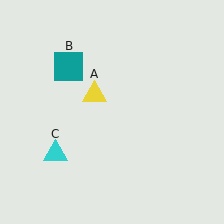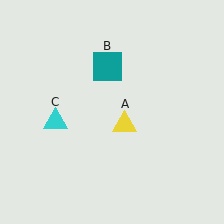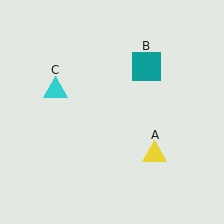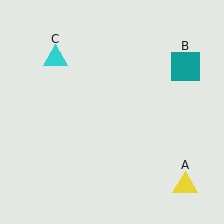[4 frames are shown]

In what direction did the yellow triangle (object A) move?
The yellow triangle (object A) moved down and to the right.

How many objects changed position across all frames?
3 objects changed position: yellow triangle (object A), teal square (object B), cyan triangle (object C).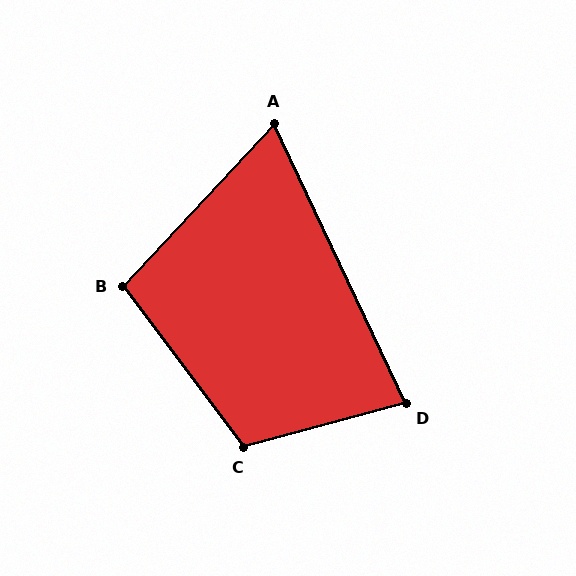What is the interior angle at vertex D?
Approximately 80 degrees (acute).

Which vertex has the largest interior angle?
C, at approximately 112 degrees.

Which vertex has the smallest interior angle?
A, at approximately 68 degrees.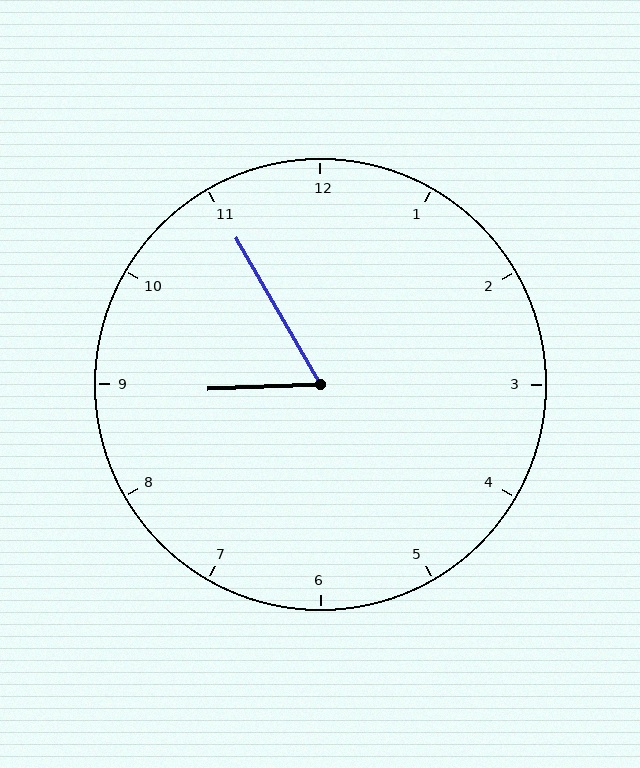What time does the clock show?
8:55.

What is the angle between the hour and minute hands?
Approximately 62 degrees.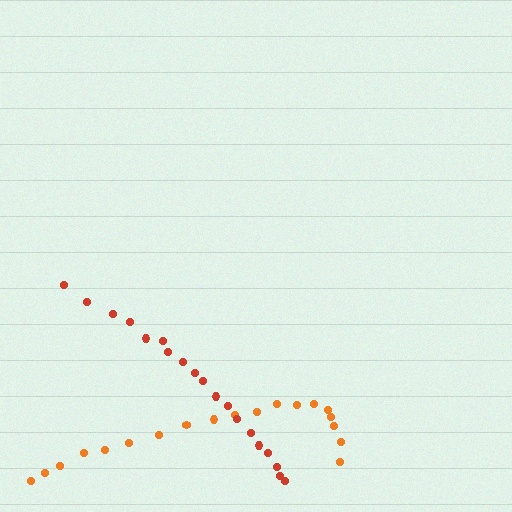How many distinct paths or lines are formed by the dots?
There are 2 distinct paths.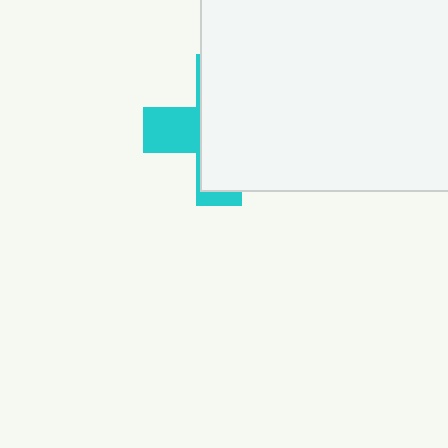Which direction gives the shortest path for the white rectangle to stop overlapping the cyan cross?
Moving right gives the shortest separation.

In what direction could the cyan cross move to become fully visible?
The cyan cross could move left. That would shift it out from behind the white rectangle entirely.